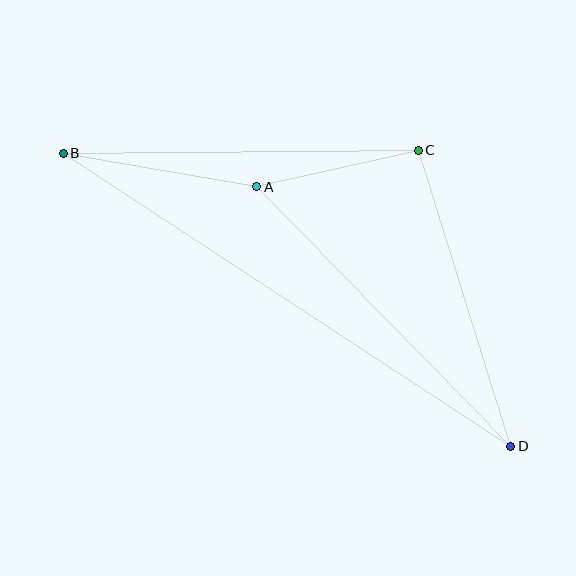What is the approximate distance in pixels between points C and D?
The distance between C and D is approximately 310 pixels.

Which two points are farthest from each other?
Points B and D are farthest from each other.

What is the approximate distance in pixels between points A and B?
The distance between A and B is approximately 197 pixels.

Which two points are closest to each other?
Points A and C are closest to each other.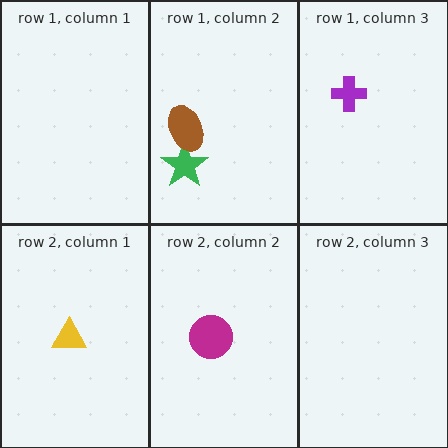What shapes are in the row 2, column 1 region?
The yellow triangle.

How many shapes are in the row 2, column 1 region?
1.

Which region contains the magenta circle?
The row 2, column 2 region.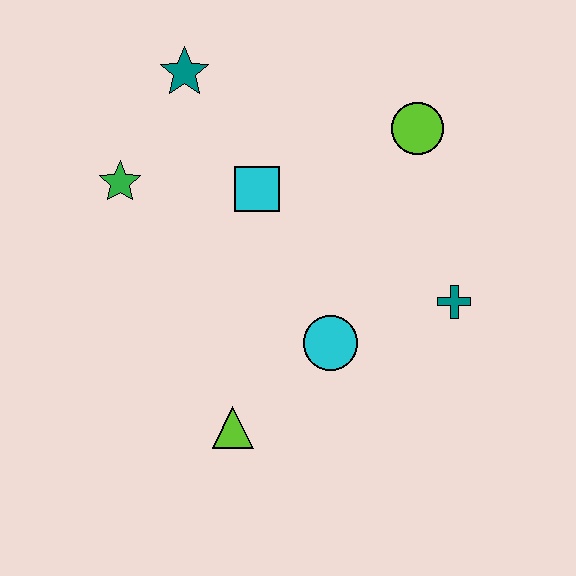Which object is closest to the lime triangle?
The cyan circle is closest to the lime triangle.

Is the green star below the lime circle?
Yes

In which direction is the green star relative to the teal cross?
The green star is to the left of the teal cross.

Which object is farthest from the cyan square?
The lime triangle is farthest from the cyan square.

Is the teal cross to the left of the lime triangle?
No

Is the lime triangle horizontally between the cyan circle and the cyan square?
No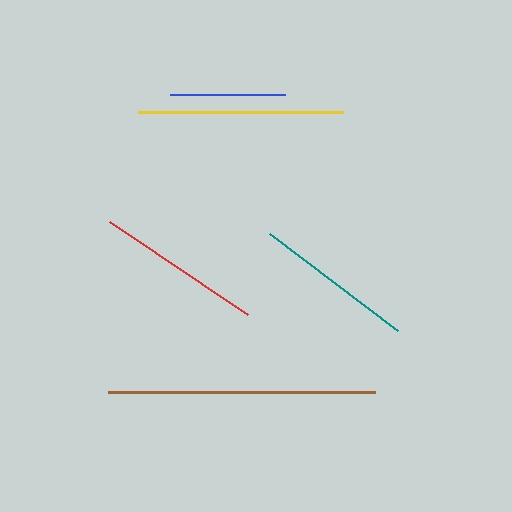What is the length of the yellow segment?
The yellow segment is approximately 204 pixels long.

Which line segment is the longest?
The brown line is the longest at approximately 267 pixels.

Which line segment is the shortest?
The blue line is the shortest at approximately 115 pixels.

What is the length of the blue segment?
The blue segment is approximately 115 pixels long.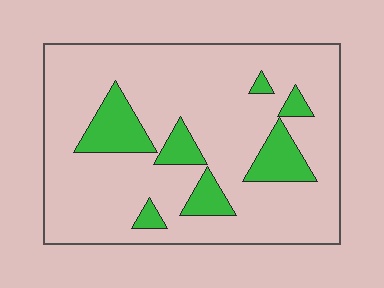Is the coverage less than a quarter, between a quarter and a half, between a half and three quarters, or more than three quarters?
Less than a quarter.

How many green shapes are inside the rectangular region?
7.